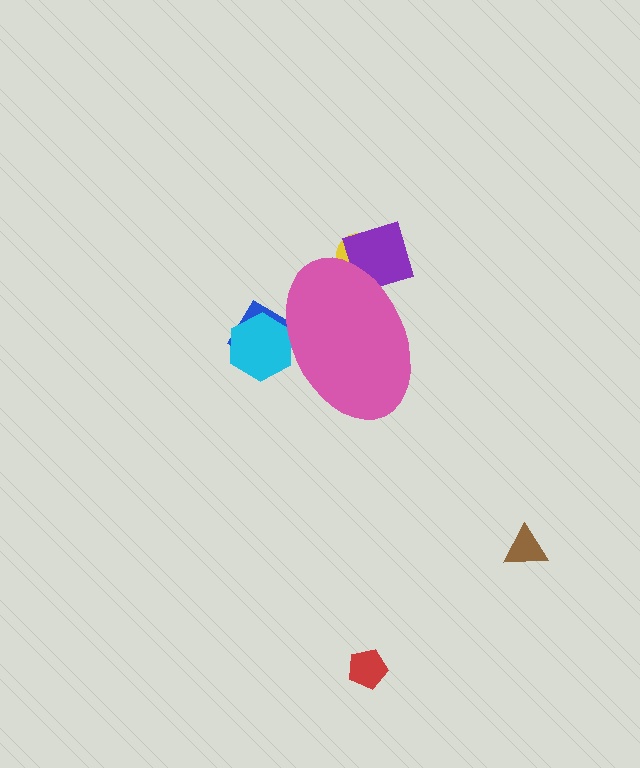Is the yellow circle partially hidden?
Yes, the yellow circle is partially hidden behind the pink ellipse.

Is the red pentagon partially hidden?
No, the red pentagon is fully visible.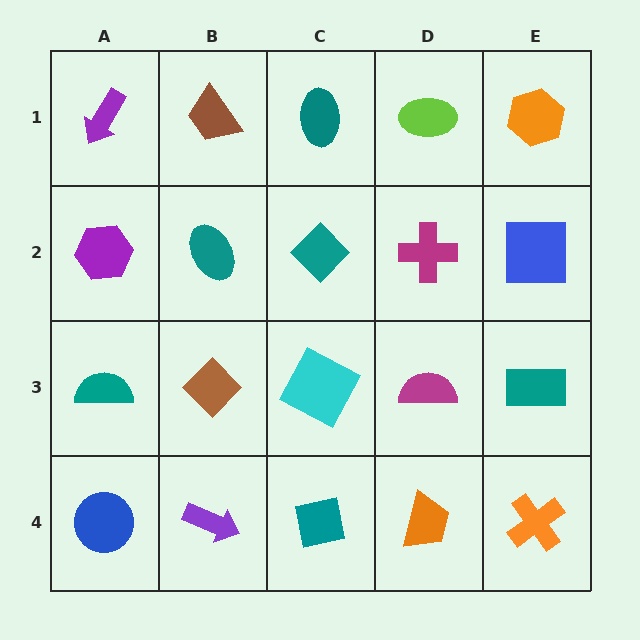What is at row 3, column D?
A magenta semicircle.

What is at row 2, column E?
A blue square.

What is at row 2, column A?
A purple hexagon.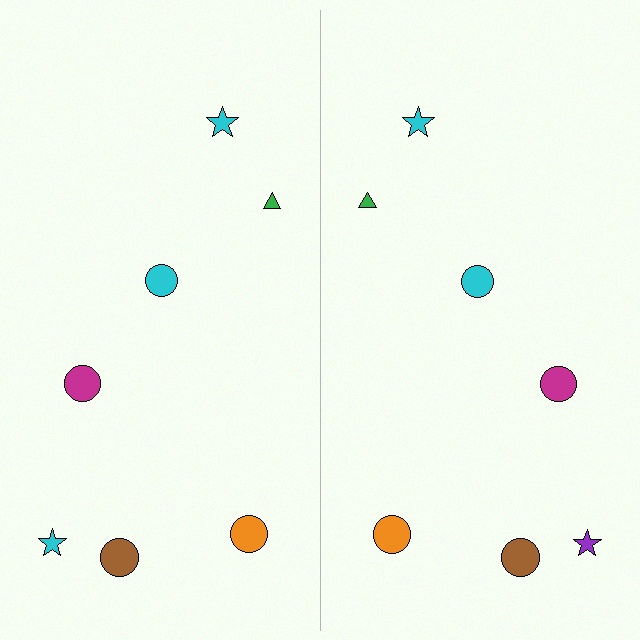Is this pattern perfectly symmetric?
No, the pattern is not perfectly symmetric. The purple star on the right side breaks the symmetry — its mirror counterpart is cyan.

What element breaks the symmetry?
The purple star on the right side breaks the symmetry — its mirror counterpart is cyan.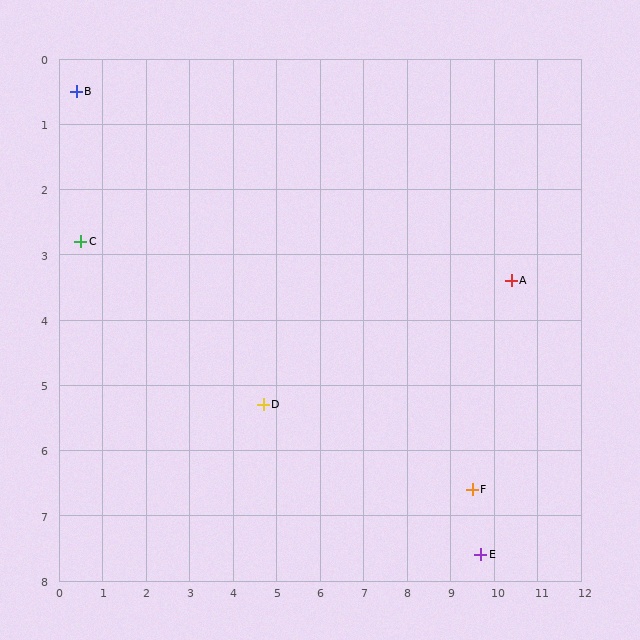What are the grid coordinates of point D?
Point D is at approximately (4.7, 5.3).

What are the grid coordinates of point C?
Point C is at approximately (0.5, 2.8).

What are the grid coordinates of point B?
Point B is at approximately (0.4, 0.5).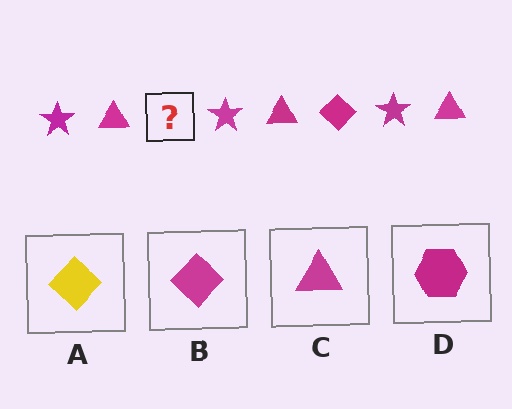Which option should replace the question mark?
Option B.